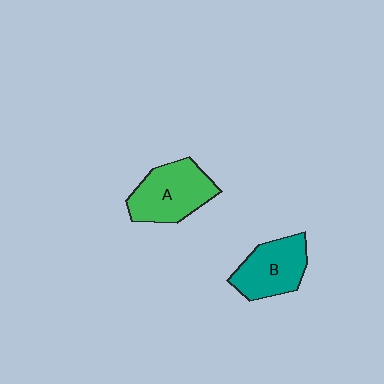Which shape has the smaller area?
Shape B (teal).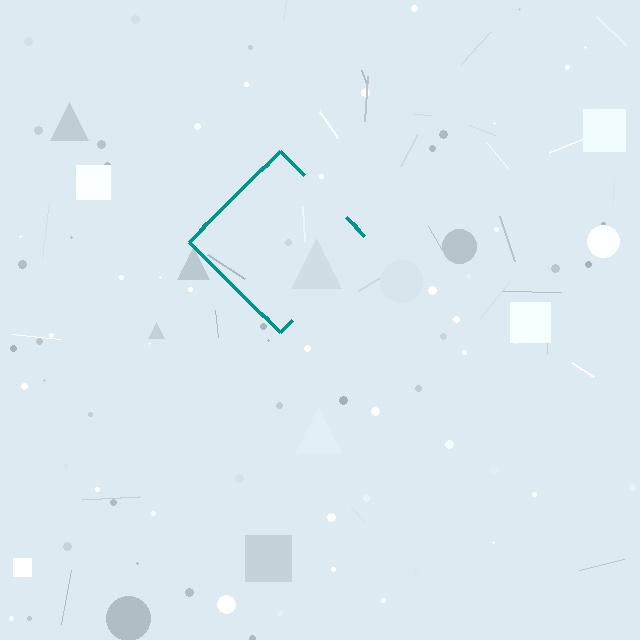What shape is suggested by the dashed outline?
The dashed outline suggests a diamond.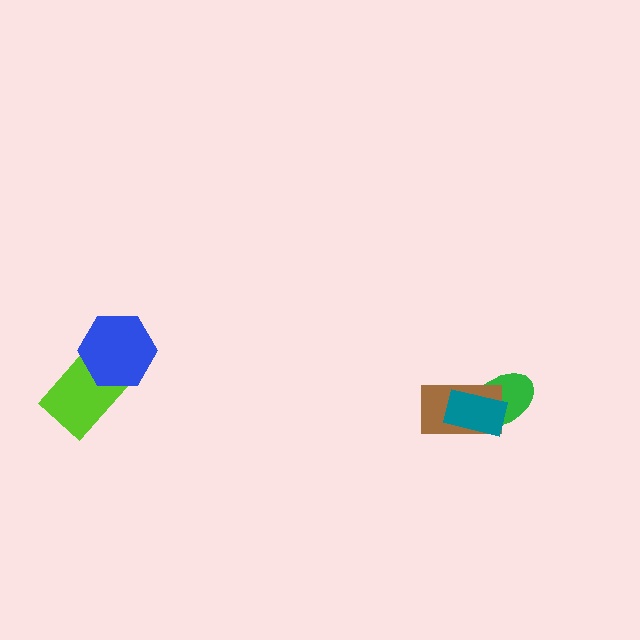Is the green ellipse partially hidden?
Yes, it is partially covered by another shape.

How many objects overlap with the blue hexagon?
1 object overlaps with the blue hexagon.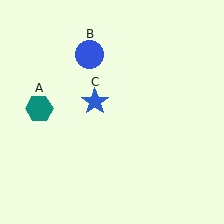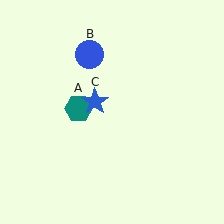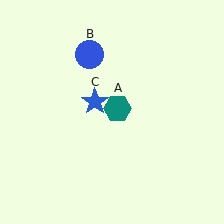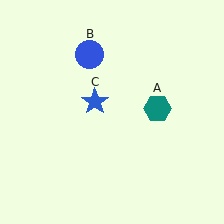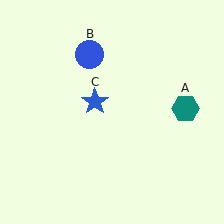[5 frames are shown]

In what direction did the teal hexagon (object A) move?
The teal hexagon (object A) moved right.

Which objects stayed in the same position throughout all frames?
Blue circle (object B) and blue star (object C) remained stationary.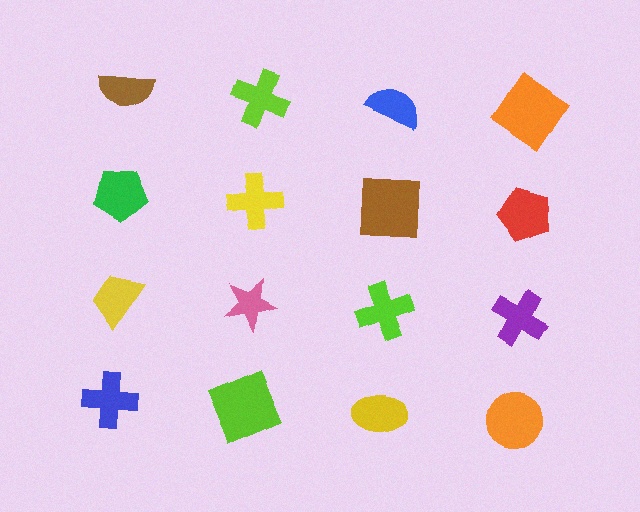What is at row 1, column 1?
A brown semicircle.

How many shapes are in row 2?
4 shapes.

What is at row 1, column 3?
A blue semicircle.